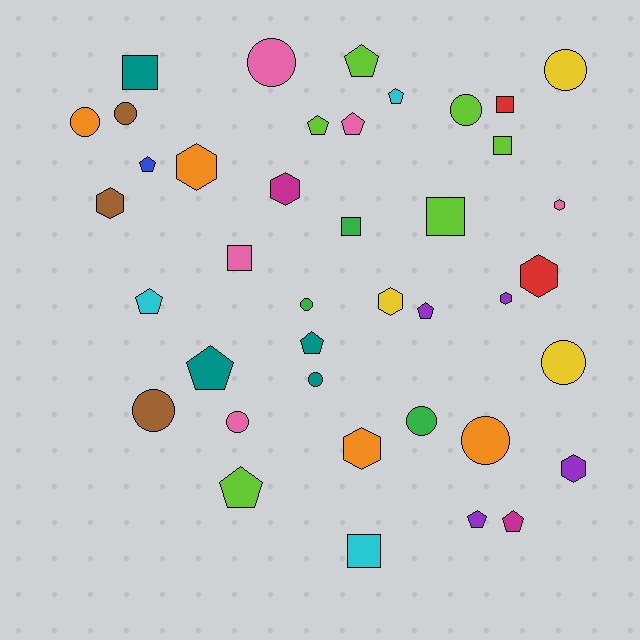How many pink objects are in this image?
There are 5 pink objects.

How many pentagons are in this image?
There are 12 pentagons.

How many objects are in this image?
There are 40 objects.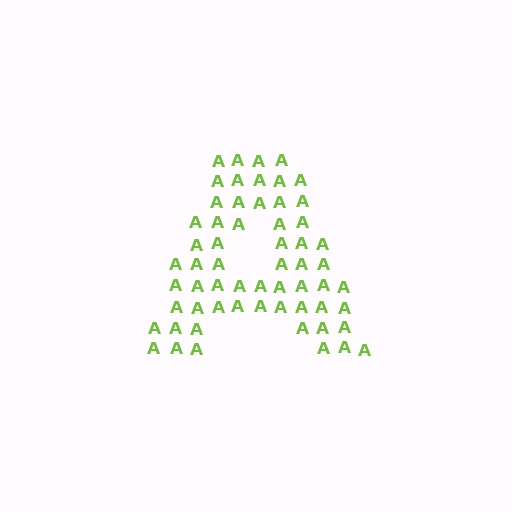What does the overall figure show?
The overall figure shows the letter A.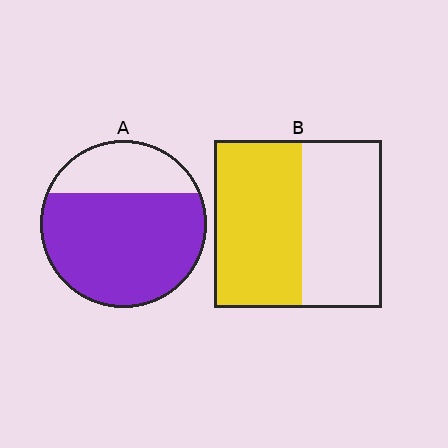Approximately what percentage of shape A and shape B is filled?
A is approximately 75% and B is approximately 50%.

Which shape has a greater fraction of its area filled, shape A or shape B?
Shape A.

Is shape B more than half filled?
Roughly half.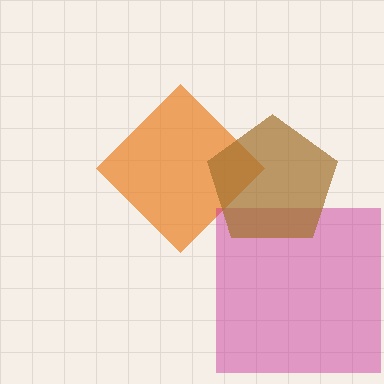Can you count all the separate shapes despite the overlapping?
Yes, there are 3 separate shapes.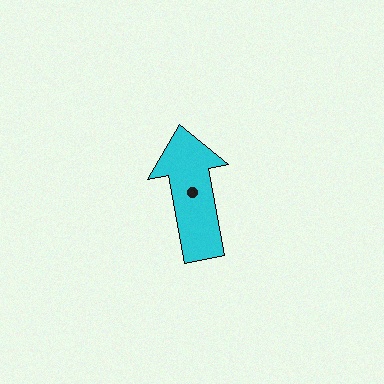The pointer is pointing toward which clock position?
Roughly 12 o'clock.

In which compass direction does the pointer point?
North.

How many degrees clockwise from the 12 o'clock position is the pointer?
Approximately 349 degrees.